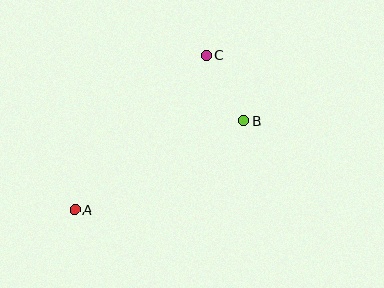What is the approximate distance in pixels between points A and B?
The distance between A and B is approximately 191 pixels.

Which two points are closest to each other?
Points B and C are closest to each other.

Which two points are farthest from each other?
Points A and C are farthest from each other.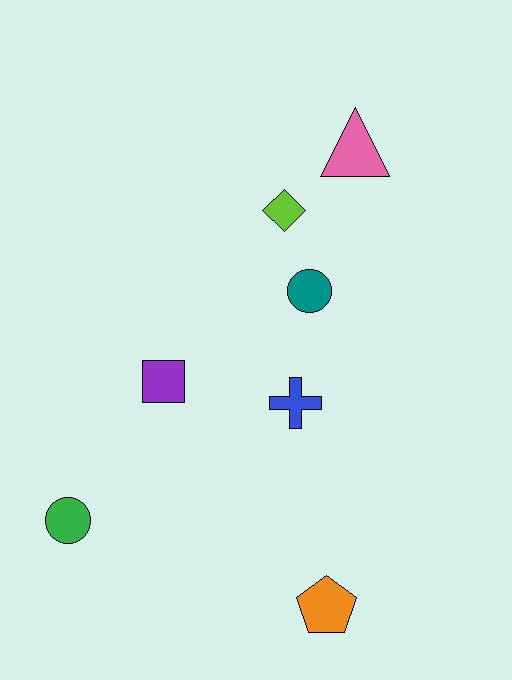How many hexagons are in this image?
There are no hexagons.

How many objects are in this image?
There are 7 objects.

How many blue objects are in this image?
There is 1 blue object.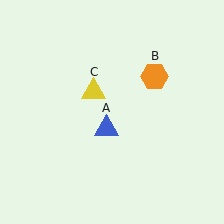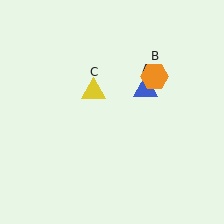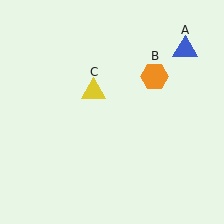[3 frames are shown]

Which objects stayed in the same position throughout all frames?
Orange hexagon (object B) and yellow triangle (object C) remained stationary.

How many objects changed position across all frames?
1 object changed position: blue triangle (object A).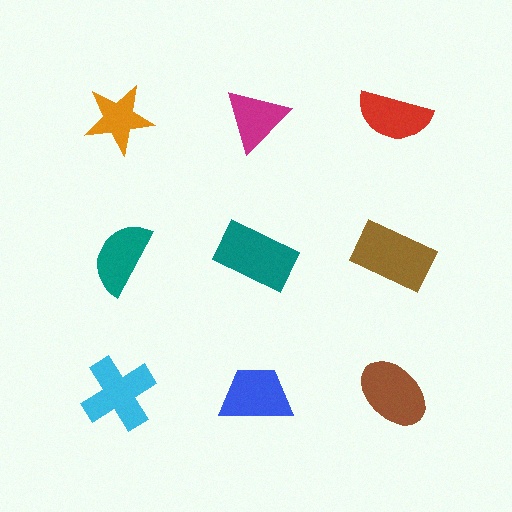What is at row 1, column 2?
A magenta triangle.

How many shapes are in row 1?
3 shapes.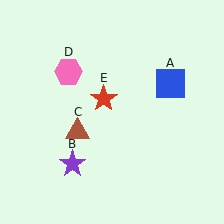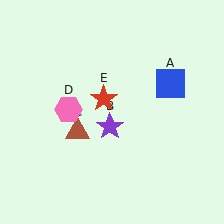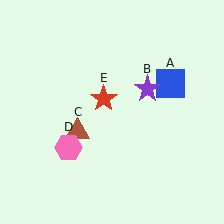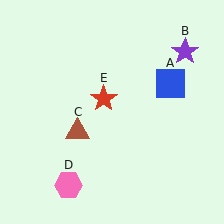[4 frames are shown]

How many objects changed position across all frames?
2 objects changed position: purple star (object B), pink hexagon (object D).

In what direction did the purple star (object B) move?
The purple star (object B) moved up and to the right.